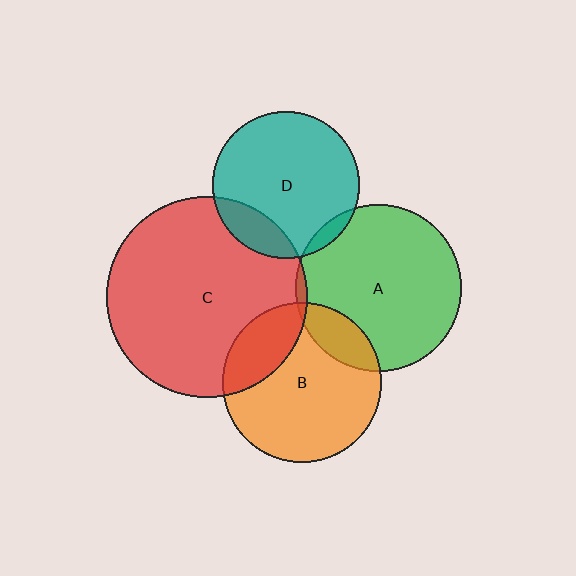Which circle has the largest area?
Circle C (red).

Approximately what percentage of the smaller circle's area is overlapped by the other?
Approximately 15%.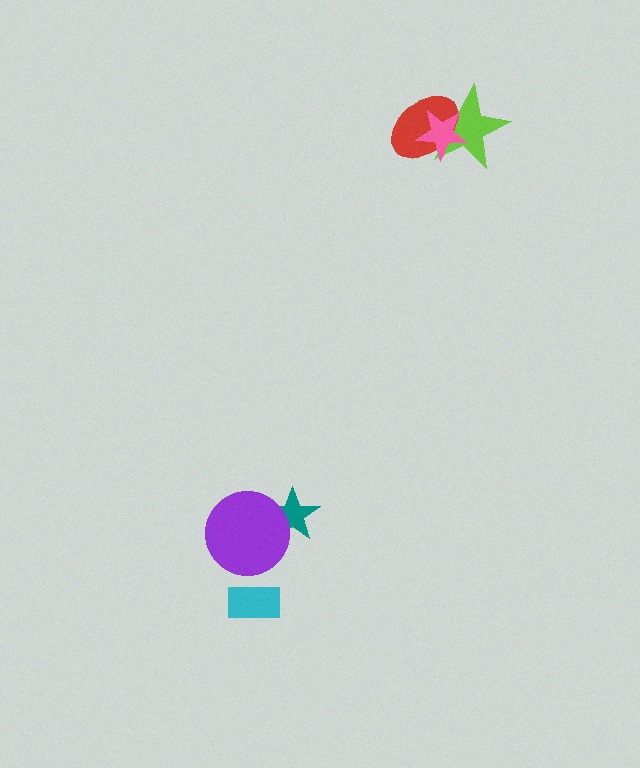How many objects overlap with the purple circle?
1 object overlaps with the purple circle.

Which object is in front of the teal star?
The purple circle is in front of the teal star.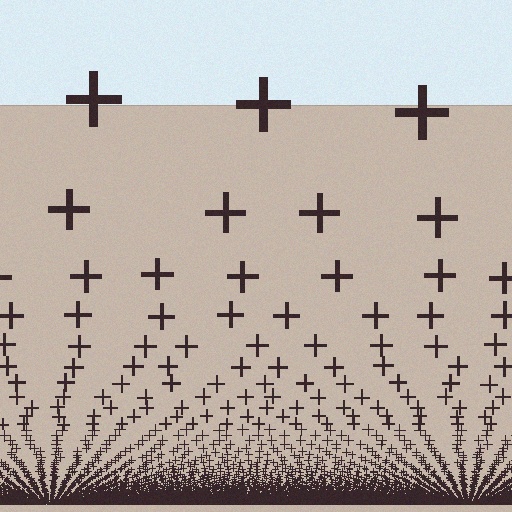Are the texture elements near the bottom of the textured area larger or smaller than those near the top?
Smaller. The gradient is inverted — elements near the bottom are smaller and denser.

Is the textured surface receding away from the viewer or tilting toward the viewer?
The surface appears to tilt toward the viewer. Texture elements get larger and sparser toward the top.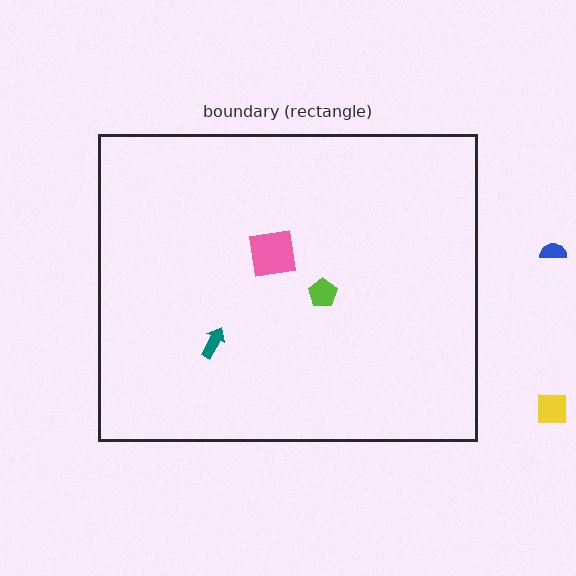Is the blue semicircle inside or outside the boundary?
Outside.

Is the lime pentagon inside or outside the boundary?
Inside.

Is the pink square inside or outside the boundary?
Inside.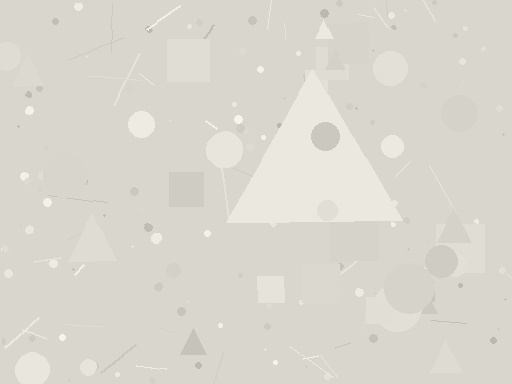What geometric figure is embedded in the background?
A triangle is embedded in the background.